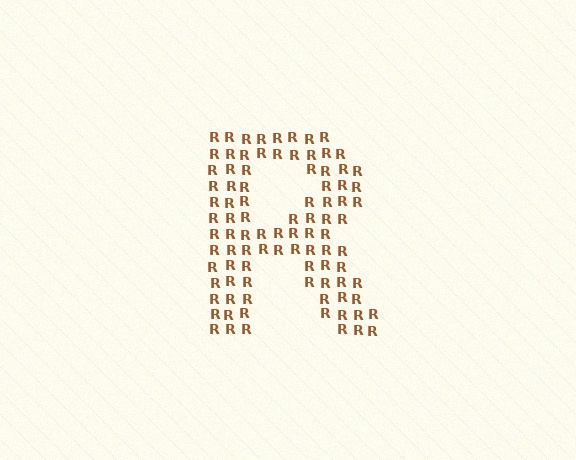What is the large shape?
The large shape is the letter R.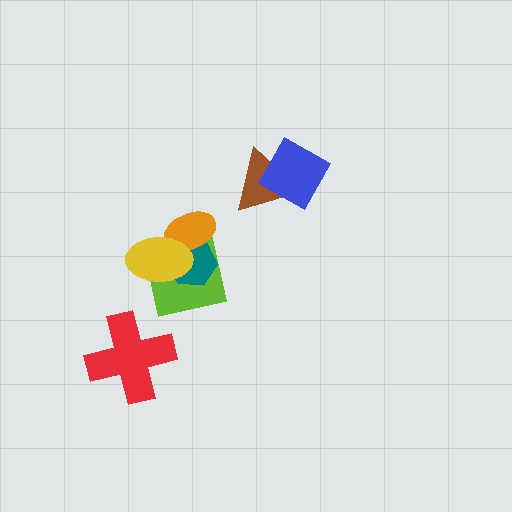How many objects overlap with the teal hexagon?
3 objects overlap with the teal hexagon.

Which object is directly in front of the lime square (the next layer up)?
The teal hexagon is directly in front of the lime square.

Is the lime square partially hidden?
Yes, it is partially covered by another shape.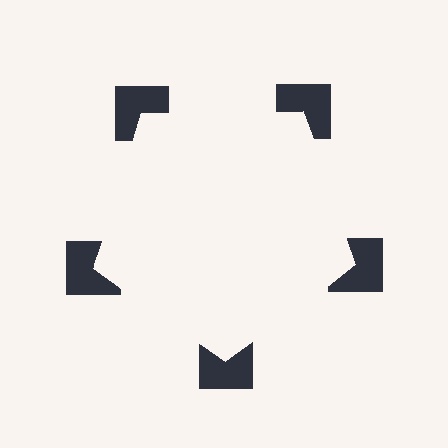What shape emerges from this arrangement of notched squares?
An illusory pentagon — its edges are inferred from the aligned wedge cuts in the notched squares, not physically drawn.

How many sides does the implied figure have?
5 sides.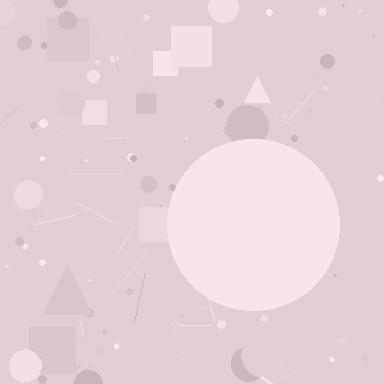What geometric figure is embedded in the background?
A circle is embedded in the background.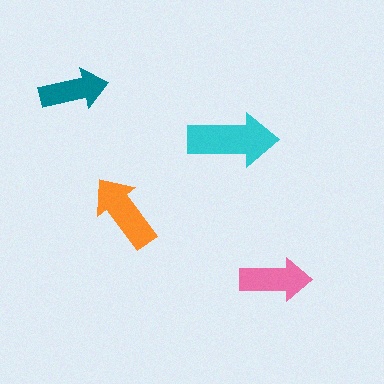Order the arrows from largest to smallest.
the cyan one, the orange one, the pink one, the teal one.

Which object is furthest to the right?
The pink arrow is rightmost.